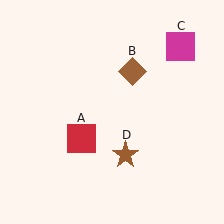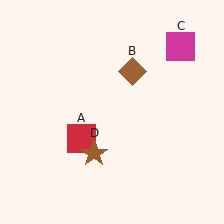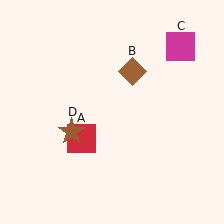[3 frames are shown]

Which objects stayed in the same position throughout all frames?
Red square (object A) and brown diamond (object B) and magenta square (object C) remained stationary.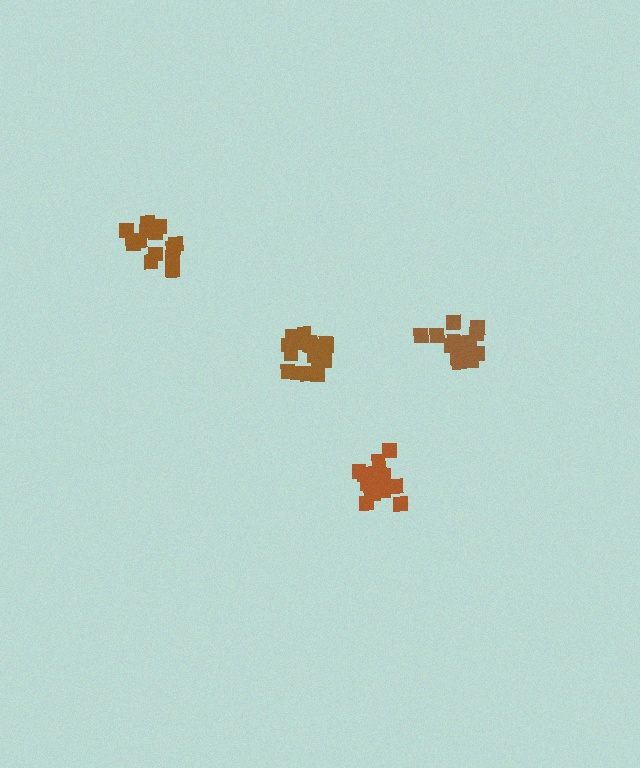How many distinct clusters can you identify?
There are 4 distinct clusters.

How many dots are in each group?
Group 1: 17 dots, Group 2: 13 dots, Group 3: 16 dots, Group 4: 16 dots (62 total).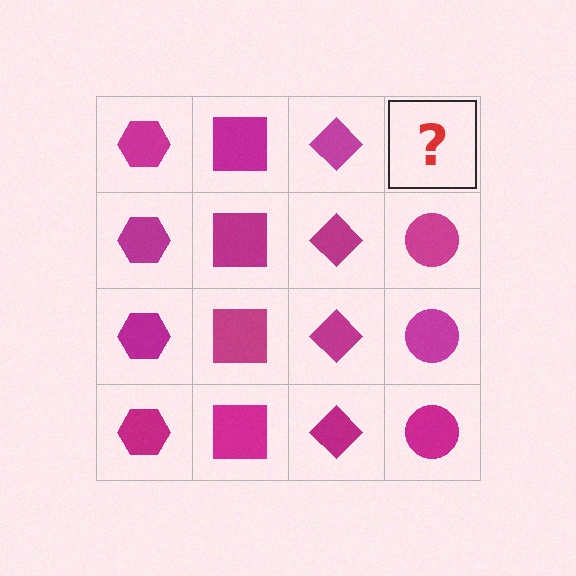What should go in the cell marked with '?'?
The missing cell should contain a magenta circle.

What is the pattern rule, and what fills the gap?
The rule is that each column has a consistent shape. The gap should be filled with a magenta circle.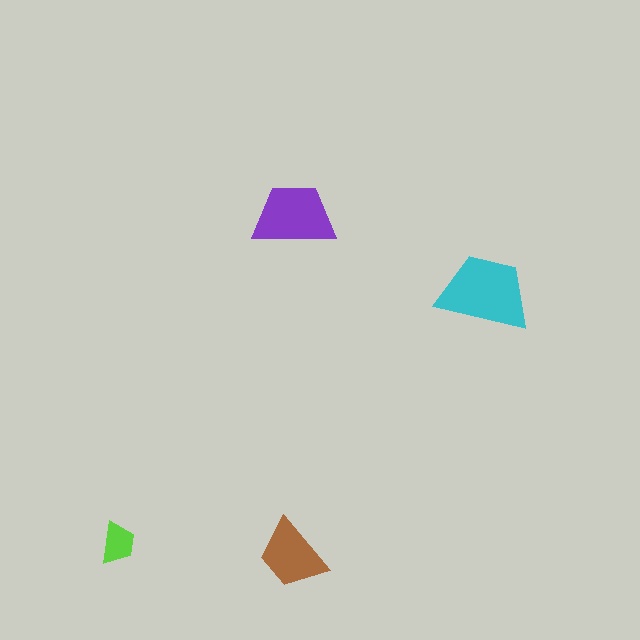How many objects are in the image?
There are 4 objects in the image.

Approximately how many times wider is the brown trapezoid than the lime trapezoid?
About 1.5 times wider.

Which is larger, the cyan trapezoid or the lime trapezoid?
The cyan one.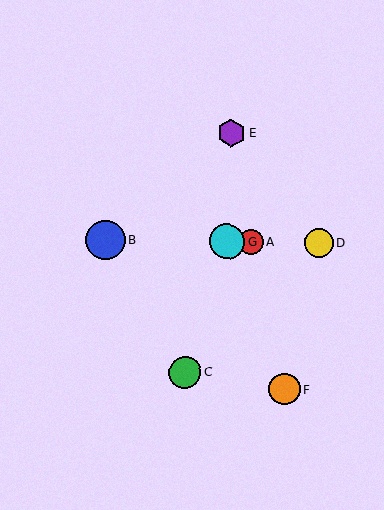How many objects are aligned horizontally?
4 objects (A, B, D, G) are aligned horizontally.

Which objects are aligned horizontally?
Objects A, B, D, G are aligned horizontally.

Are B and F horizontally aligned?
No, B is at y≈240 and F is at y≈389.